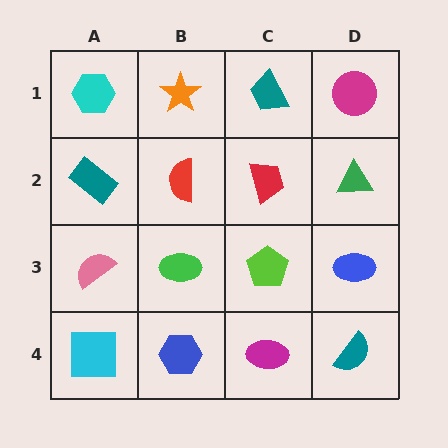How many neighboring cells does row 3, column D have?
3.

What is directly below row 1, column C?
A red trapezoid.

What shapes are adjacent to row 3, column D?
A green triangle (row 2, column D), a teal semicircle (row 4, column D), a lime pentagon (row 3, column C).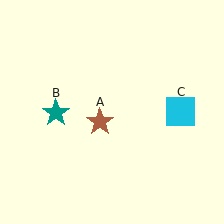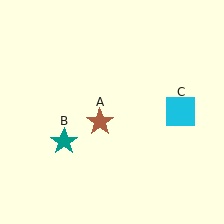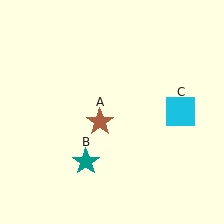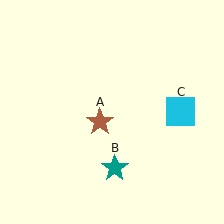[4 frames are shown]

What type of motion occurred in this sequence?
The teal star (object B) rotated counterclockwise around the center of the scene.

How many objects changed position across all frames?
1 object changed position: teal star (object B).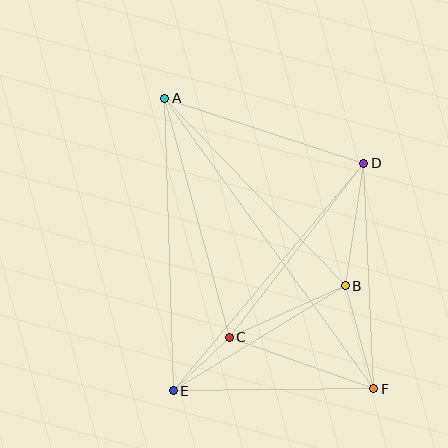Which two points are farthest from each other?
Points A and F are farthest from each other.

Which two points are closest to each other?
Points C and E are closest to each other.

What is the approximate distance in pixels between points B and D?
The distance between B and D is approximately 124 pixels.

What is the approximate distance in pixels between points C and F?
The distance between C and F is approximately 153 pixels.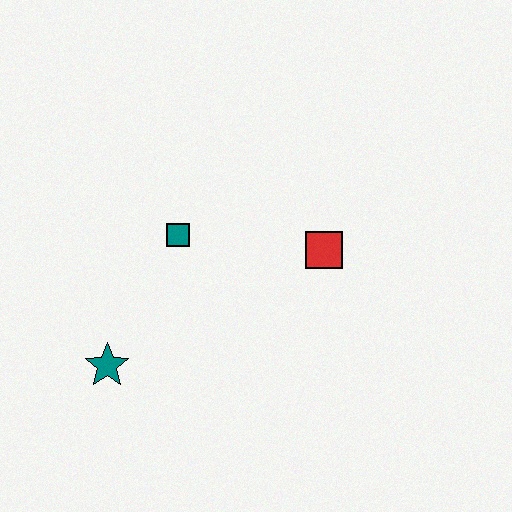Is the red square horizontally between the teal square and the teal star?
No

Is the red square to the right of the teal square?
Yes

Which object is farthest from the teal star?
The red square is farthest from the teal star.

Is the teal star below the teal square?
Yes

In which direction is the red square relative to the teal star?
The red square is to the right of the teal star.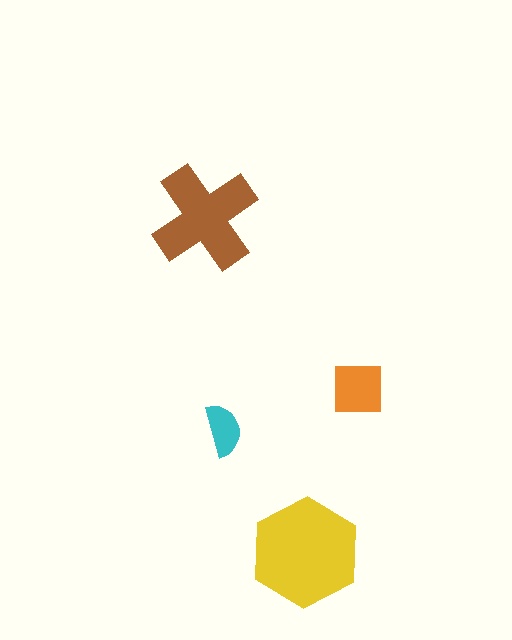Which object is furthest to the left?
The brown cross is leftmost.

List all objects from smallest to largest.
The cyan semicircle, the orange square, the brown cross, the yellow hexagon.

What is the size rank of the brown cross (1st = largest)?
2nd.